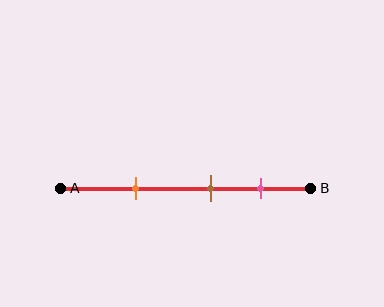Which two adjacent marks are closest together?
The brown and pink marks are the closest adjacent pair.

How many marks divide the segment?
There are 3 marks dividing the segment.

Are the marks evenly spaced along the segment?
Yes, the marks are approximately evenly spaced.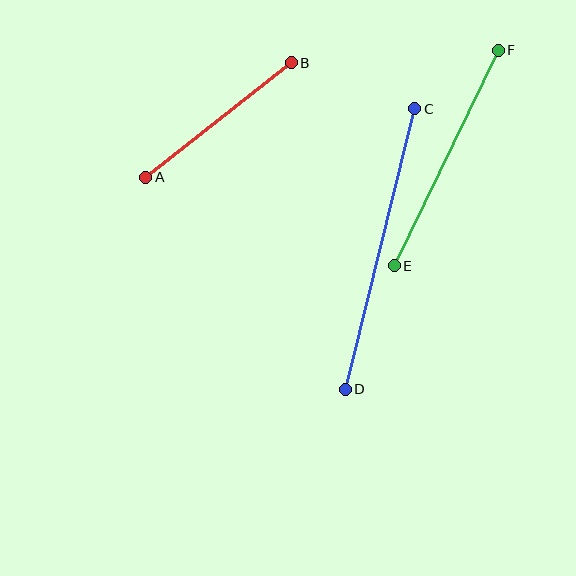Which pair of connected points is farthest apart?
Points C and D are farthest apart.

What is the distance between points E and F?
The distance is approximately 239 pixels.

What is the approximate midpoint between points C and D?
The midpoint is at approximately (380, 249) pixels.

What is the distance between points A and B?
The distance is approximately 185 pixels.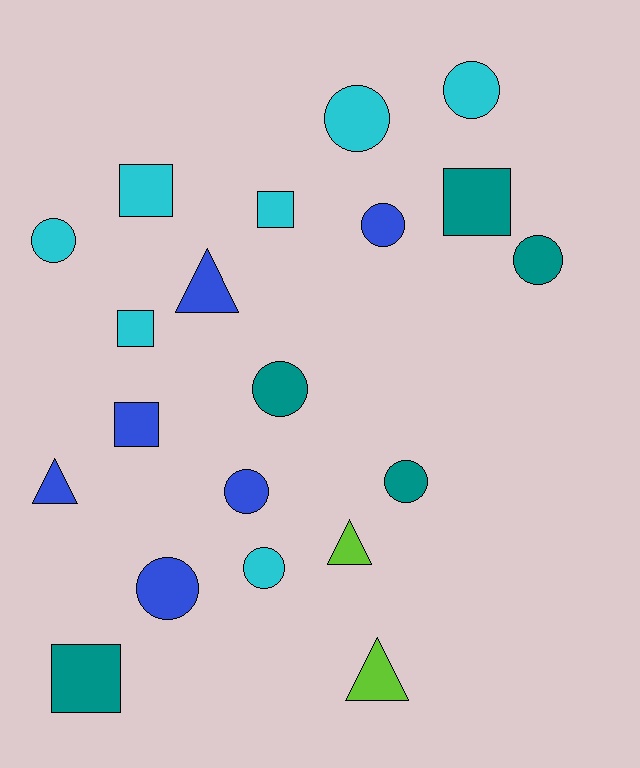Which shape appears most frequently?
Circle, with 10 objects.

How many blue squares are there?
There is 1 blue square.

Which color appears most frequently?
Cyan, with 7 objects.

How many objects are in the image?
There are 20 objects.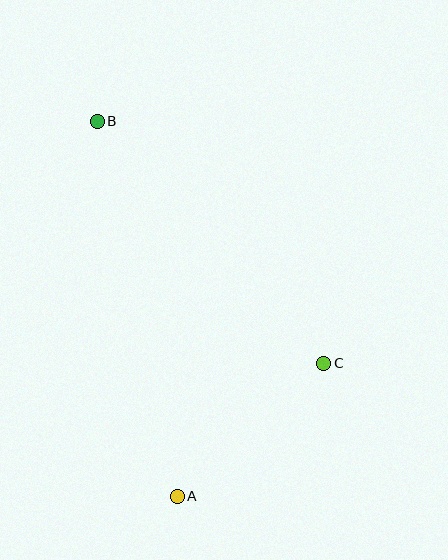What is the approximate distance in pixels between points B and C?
The distance between B and C is approximately 331 pixels.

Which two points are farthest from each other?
Points A and B are farthest from each other.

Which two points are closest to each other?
Points A and C are closest to each other.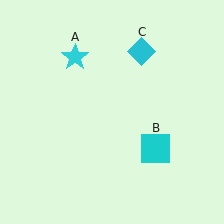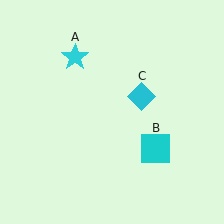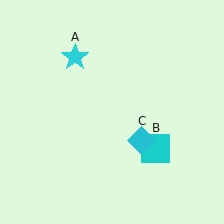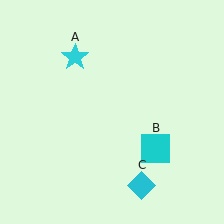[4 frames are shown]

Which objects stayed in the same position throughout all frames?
Cyan star (object A) and cyan square (object B) remained stationary.